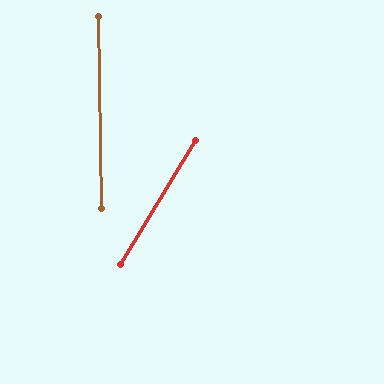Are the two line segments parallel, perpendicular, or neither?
Neither parallel nor perpendicular — they differ by about 32°.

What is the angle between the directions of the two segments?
Approximately 32 degrees.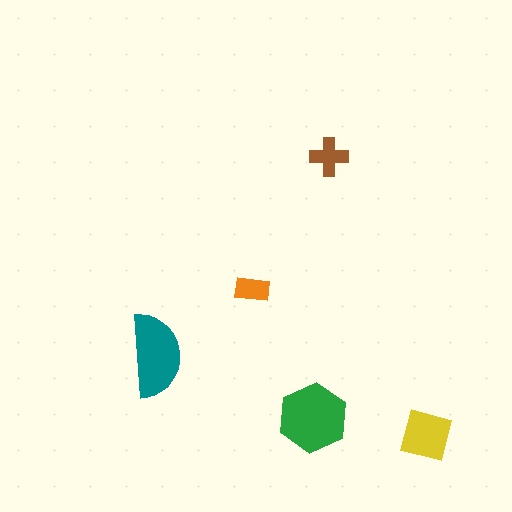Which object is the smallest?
The orange rectangle.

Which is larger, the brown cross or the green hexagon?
The green hexagon.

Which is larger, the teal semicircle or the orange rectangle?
The teal semicircle.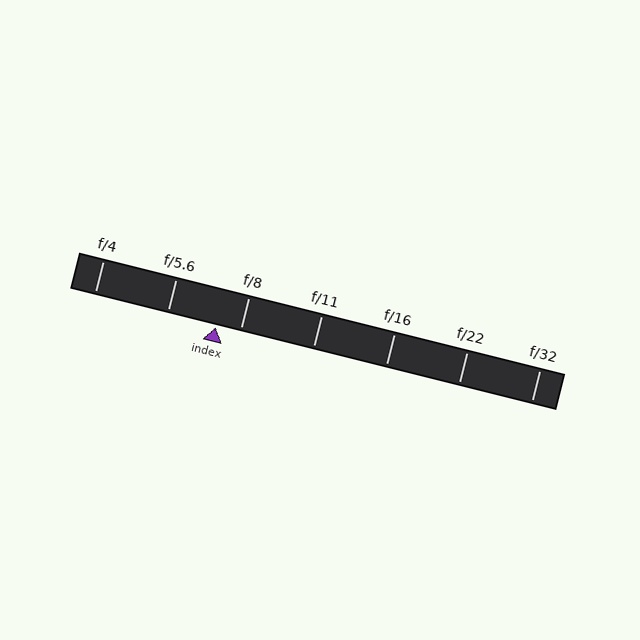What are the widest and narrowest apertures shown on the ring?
The widest aperture shown is f/4 and the narrowest is f/32.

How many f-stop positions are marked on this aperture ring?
There are 7 f-stop positions marked.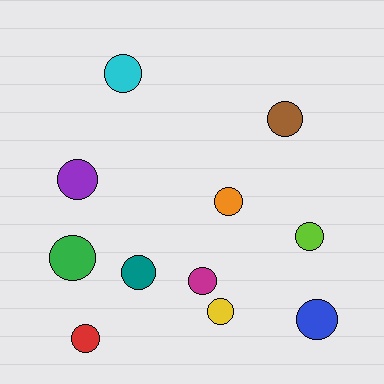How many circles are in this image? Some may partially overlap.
There are 11 circles.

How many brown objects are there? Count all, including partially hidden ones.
There is 1 brown object.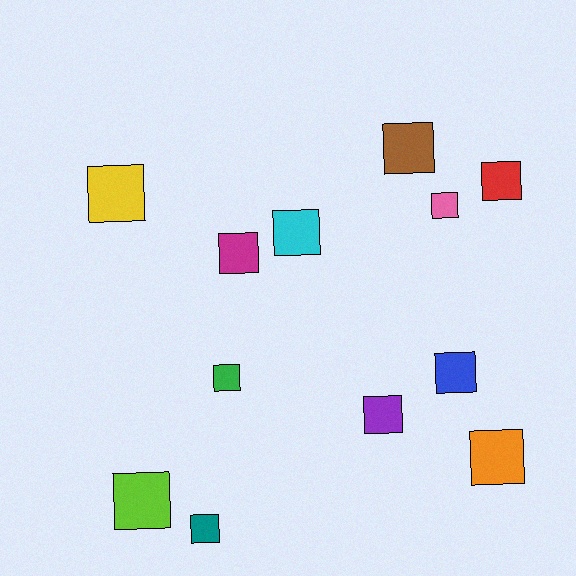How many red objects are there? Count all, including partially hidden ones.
There is 1 red object.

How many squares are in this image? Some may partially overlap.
There are 12 squares.